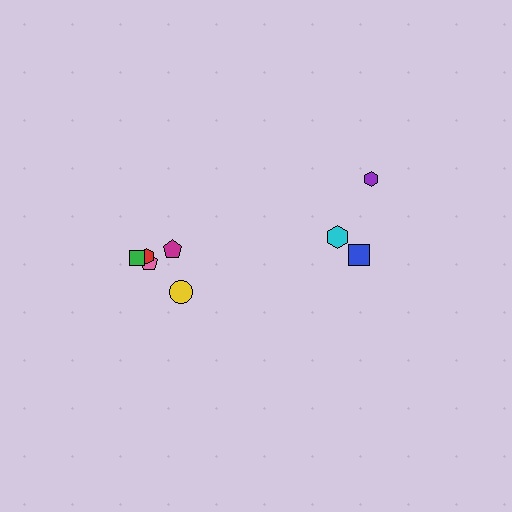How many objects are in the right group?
There are 3 objects.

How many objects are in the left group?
There are 5 objects.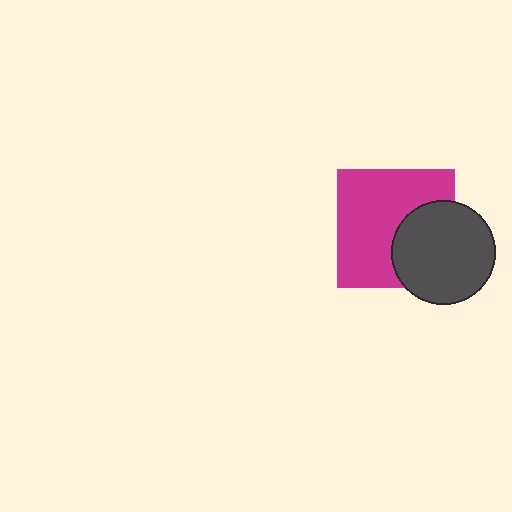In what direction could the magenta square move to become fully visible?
The magenta square could move left. That would shift it out from behind the dark gray circle entirely.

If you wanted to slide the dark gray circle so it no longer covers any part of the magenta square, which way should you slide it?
Slide it right — that is the most direct way to separate the two shapes.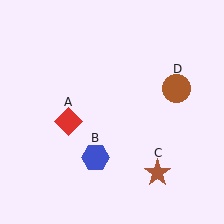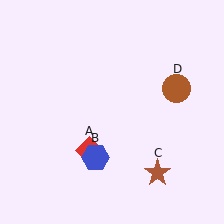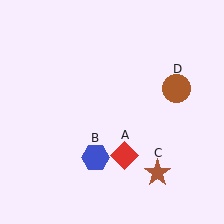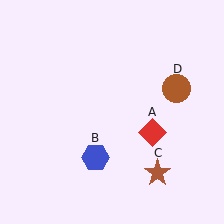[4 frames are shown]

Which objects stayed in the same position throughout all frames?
Blue hexagon (object B) and brown star (object C) and brown circle (object D) remained stationary.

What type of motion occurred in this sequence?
The red diamond (object A) rotated counterclockwise around the center of the scene.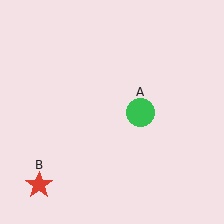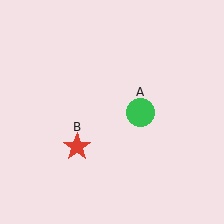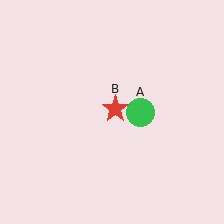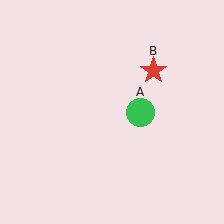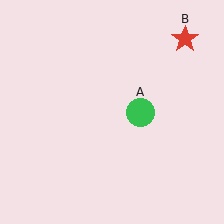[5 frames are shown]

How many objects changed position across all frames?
1 object changed position: red star (object B).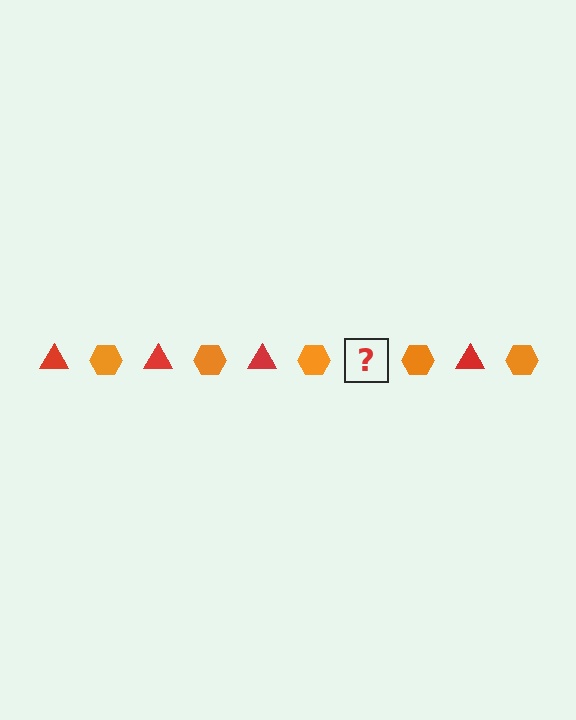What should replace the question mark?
The question mark should be replaced with a red triangle.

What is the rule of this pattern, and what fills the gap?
The rule is that the pattern alternates between red triangle and orange hexagon. The gap should be filled with a red triangle.